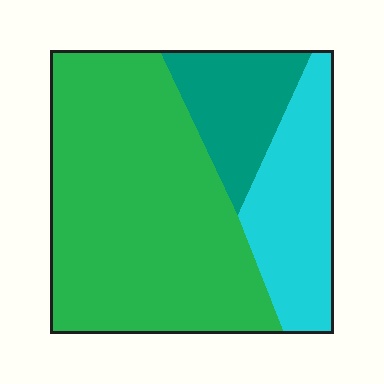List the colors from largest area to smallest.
From largest to smallest: green, cyan, teal.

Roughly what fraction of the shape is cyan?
Cyan takes up about one quarter (1/4) of the shape.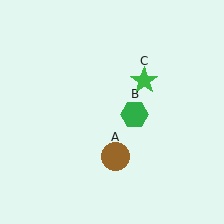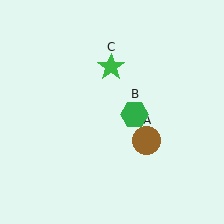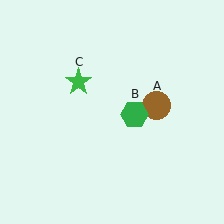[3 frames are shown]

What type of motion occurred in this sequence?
The brown circle (object A), green star (object C) rotated counterclockwise around the center of the scene.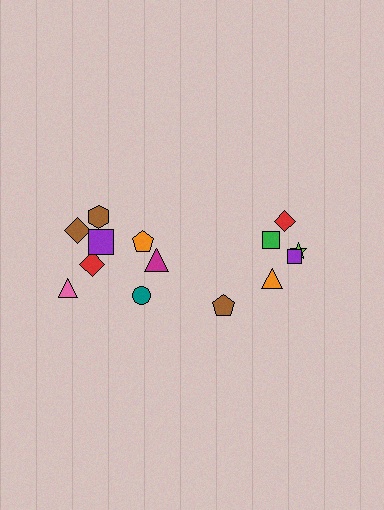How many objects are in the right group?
There are 6 objects.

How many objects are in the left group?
There are 8 objects.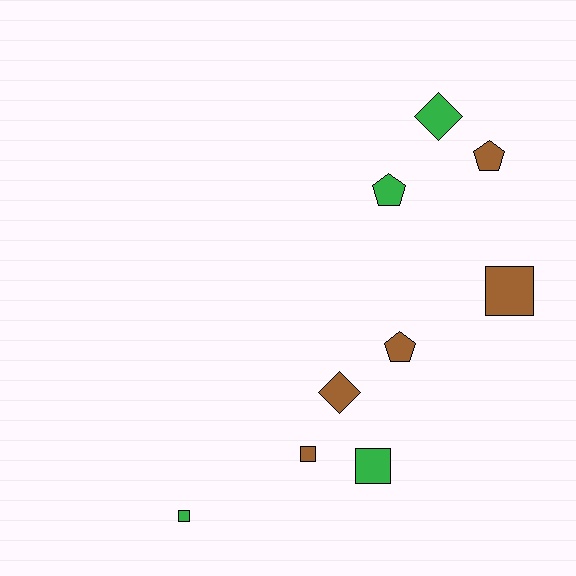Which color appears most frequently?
Brown, with 5 objects.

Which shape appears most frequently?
Square, with 4 objects.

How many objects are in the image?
There are 9 objects.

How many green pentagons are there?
There is 1 green pentagon.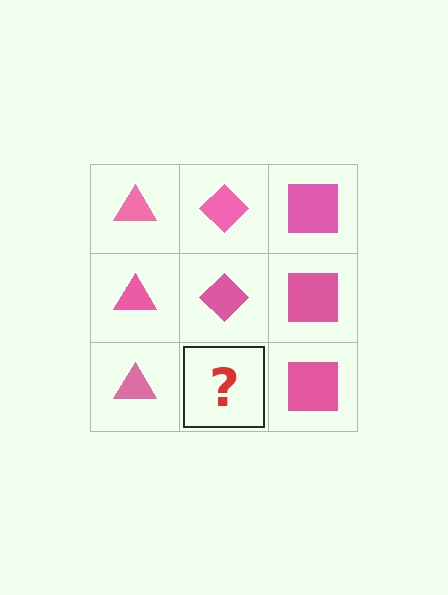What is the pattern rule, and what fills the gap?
The rule is that each column has a consistent shape. The gap should be filled with a pink diamond.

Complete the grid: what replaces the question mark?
The question mark should be replaced with a pink diamond.